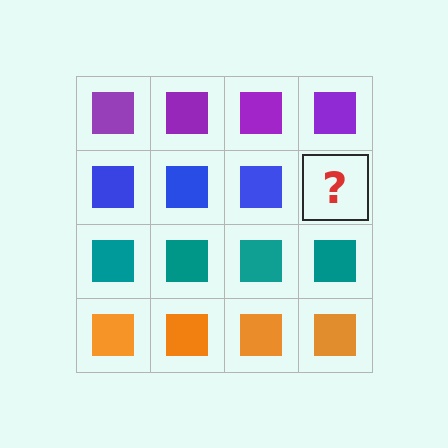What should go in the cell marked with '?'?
The missing cell should contain a blue square.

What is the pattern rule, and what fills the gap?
The rule is that each row has a consistent color. The gap should be filled with a blue square.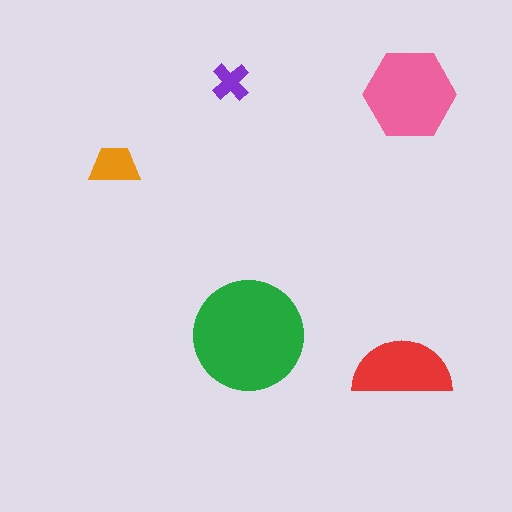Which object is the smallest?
The purple cross.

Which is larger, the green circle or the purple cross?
The green circle.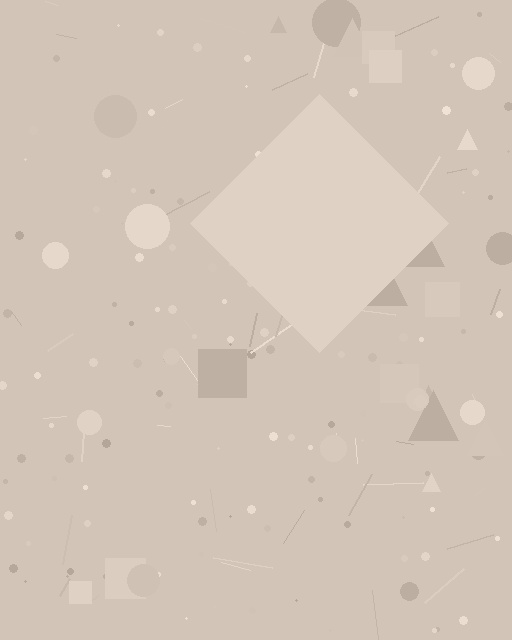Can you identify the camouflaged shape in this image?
The camouflaged shape is a diamond.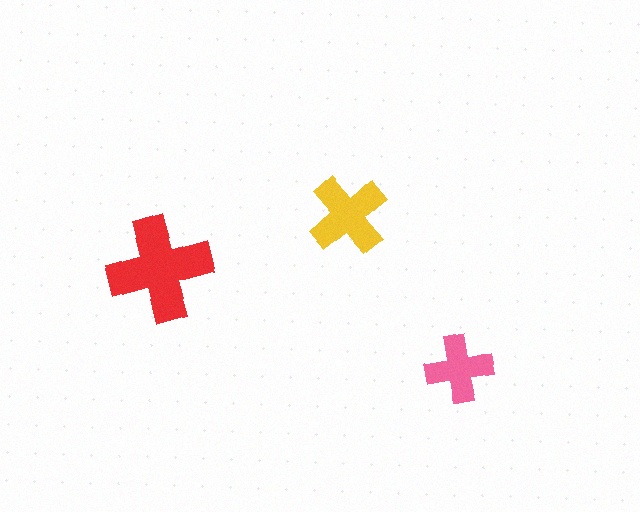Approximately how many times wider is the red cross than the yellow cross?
About 1.5 times wider.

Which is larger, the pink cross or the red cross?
The red one.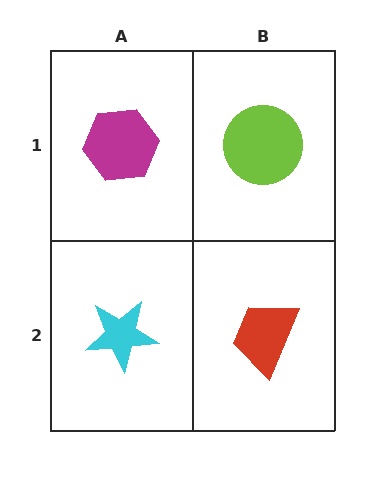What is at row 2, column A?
A cyan star.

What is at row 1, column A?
A magenta hexagon.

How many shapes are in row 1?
2 shapes.